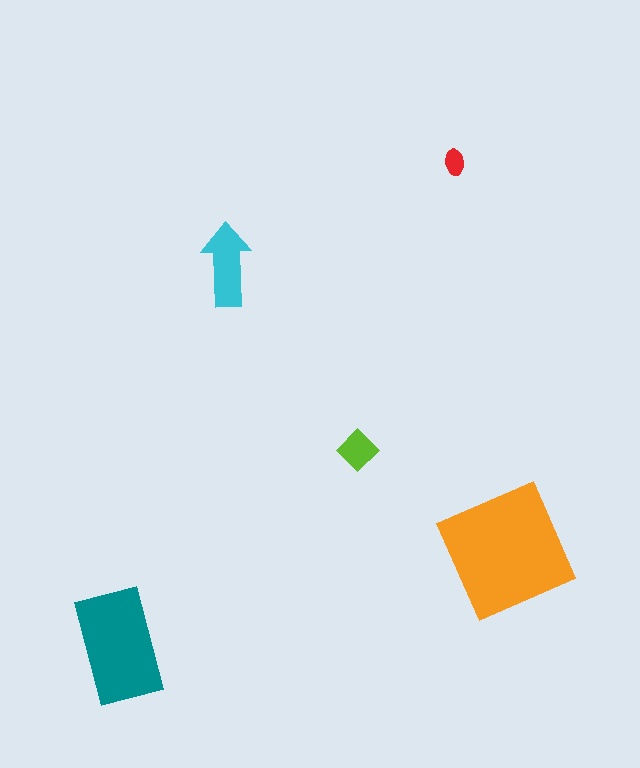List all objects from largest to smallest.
The orange square, the teal rectangle, the cyan arrow, the lime diamond, the red ellipse.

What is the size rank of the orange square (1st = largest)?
1st.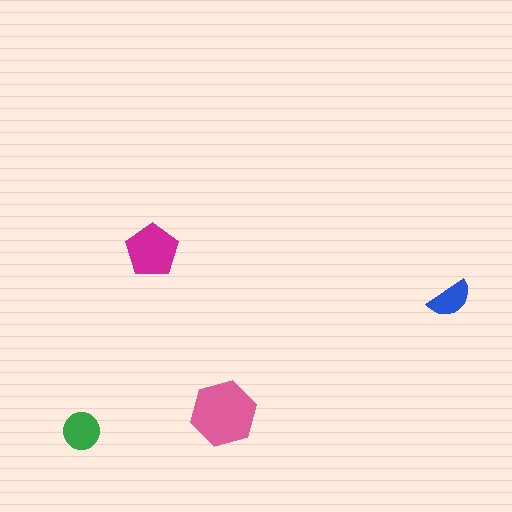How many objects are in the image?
There are 4 objects in the image.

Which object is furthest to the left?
The green circle is leftmost.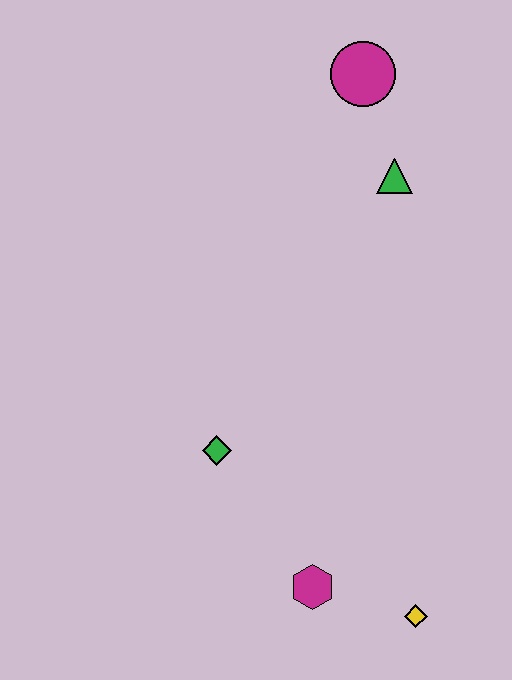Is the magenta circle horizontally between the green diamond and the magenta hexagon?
No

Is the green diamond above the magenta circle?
No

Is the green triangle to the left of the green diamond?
No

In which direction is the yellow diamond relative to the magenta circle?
The yellow diamond is below the magenta circle.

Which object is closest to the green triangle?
The magenta circle is closest to the green triangle.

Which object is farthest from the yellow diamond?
The magenta circle is farthest from the yellow diamond.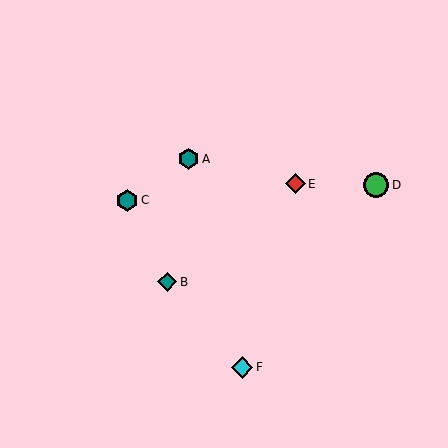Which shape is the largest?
The green circle (labeled D) is the largest.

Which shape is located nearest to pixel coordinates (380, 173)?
The green circle (labeled D) at (376, 185) is nearest to that location.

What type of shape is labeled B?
Shape B is a teal diamond.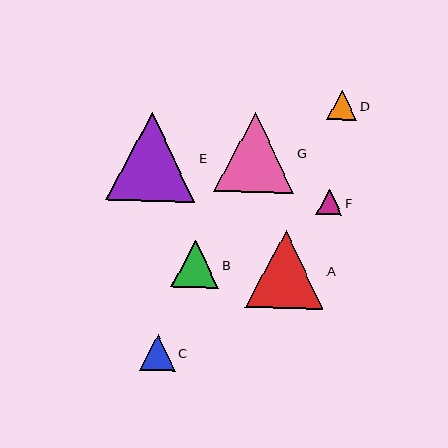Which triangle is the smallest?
Triangle F is the smallest with a size of approximately 26 pixels.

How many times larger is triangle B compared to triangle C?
Triangle B is approximately 1.3 times the size of triangle C.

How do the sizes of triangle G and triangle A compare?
Triangle G and triangle A are approximately the same size.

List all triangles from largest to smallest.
From largest to smallest: E, G, A, B, C, D, F.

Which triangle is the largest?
Triangle E is the largest with a size of approximately 89 pixels.